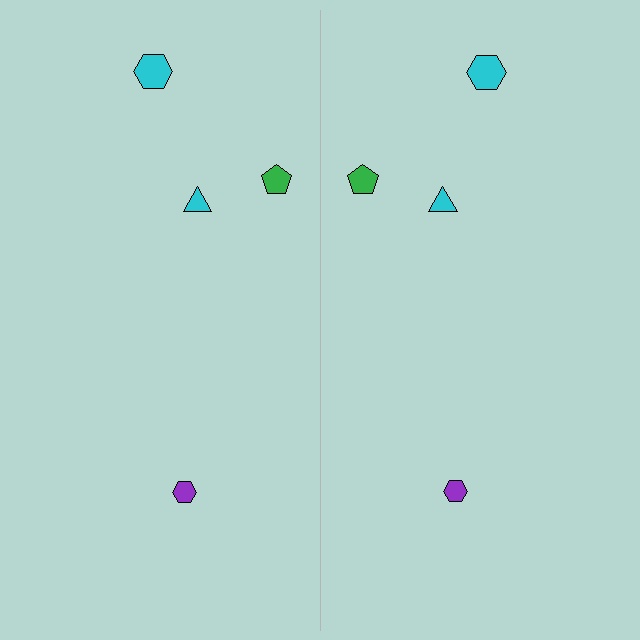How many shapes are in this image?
There are 8 shapes in this image.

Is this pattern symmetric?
Yes, this pattern has bilateral (reflection) symmetry.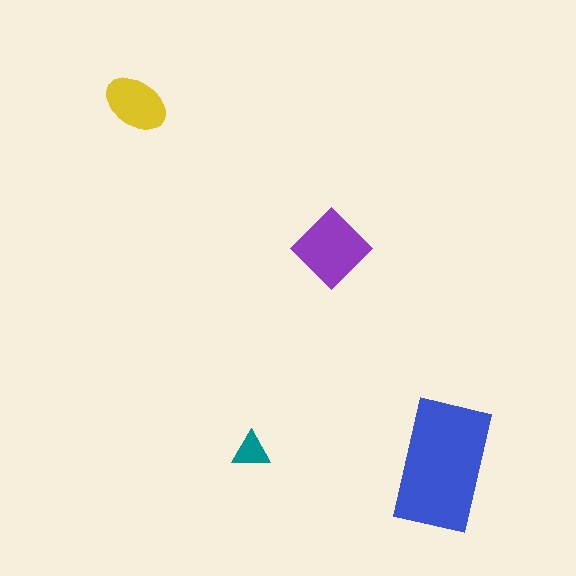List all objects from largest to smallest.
The blue rectangle, the purple diamond, the yellow ellipse, the teal triangle.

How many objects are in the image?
There are 4 objects in the image.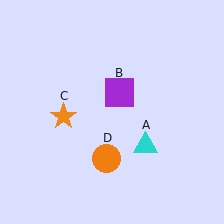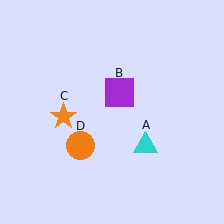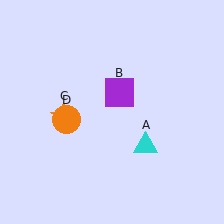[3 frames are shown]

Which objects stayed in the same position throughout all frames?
Cyan triangle (object A) and purple square (object B) and orange star (object C) remained stationary.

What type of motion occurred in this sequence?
The orange circle (object D) rotated clockwise around the center of the scene.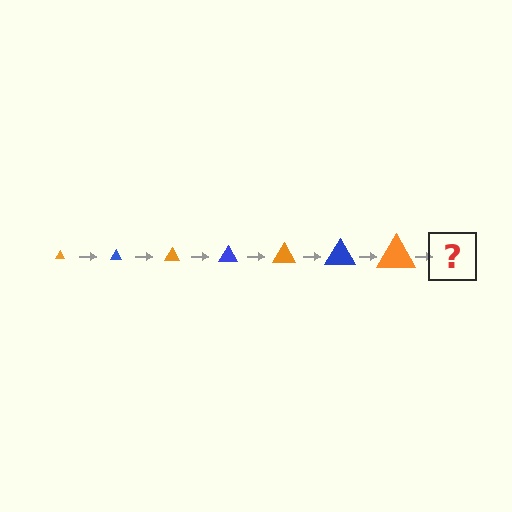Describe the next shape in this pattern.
It should be a blue triangle, larger than the previous one.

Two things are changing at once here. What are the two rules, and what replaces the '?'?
The two rules are that the triangle grows larger each step and the color cycles through orange and blue. The '?' should be a blue triangle, larger than the previous one.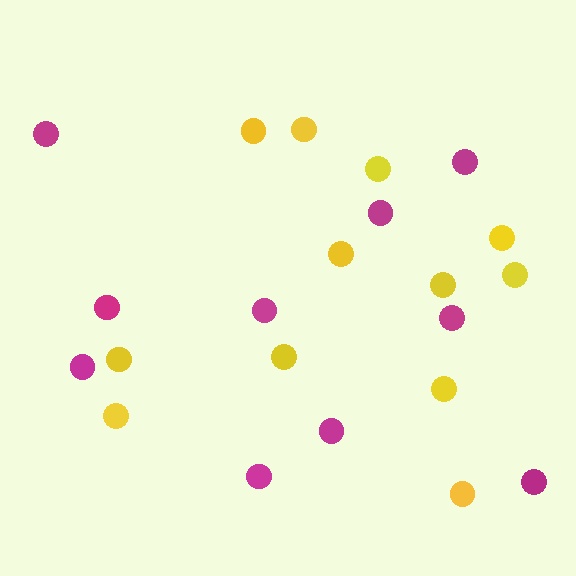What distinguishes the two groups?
There are 2 groups: one group of yellow circles (12) and one group of magenta circles (10).